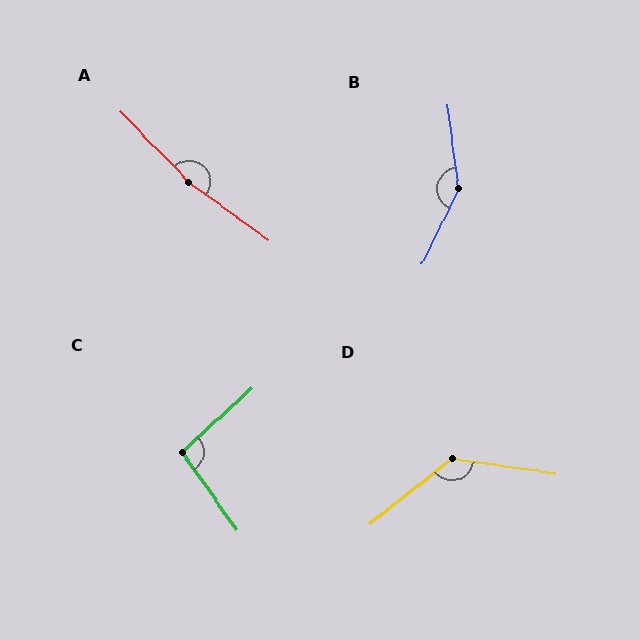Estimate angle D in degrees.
Approximately 133 degrees.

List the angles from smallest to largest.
C (97°), D (133°), B (146°), A (170°).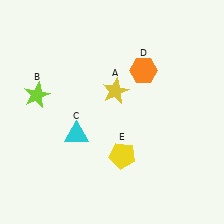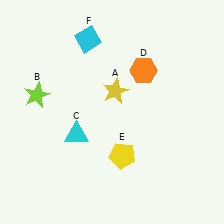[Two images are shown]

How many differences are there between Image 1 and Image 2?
There is 1 difference between the two images.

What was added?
A cyan diamond (F) was added in Image 2.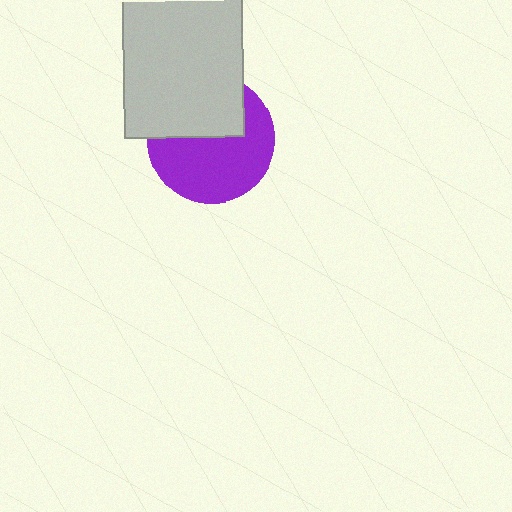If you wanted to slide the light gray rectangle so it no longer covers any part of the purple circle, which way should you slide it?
Slide it up — that is the most direct way to separate the two shapes.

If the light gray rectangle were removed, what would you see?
You would see the complete purple circle.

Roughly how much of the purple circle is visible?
About half of it is visible (roughly 59%).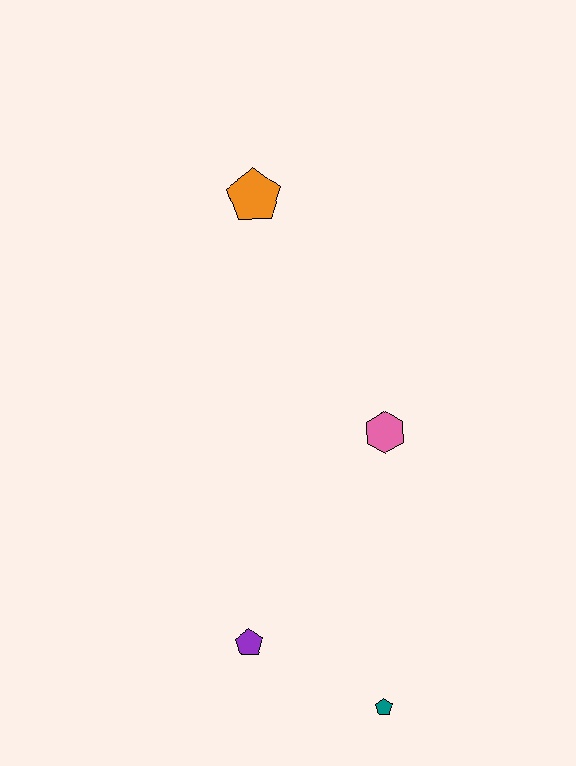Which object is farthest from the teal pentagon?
The orange pentagon is farthest from the teal pentagon.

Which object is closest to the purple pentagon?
The teal pentagon is closest to the purple pentagon.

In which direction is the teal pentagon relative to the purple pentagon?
The teal pentagon is to the right of the purple pentagon.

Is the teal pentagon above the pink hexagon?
No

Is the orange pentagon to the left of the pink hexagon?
Yes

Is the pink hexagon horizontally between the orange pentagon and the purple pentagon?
No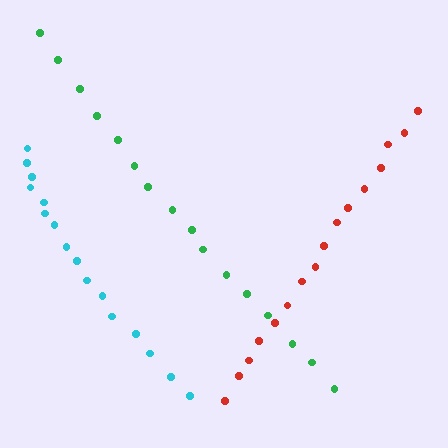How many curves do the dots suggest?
There are 3 distinct paths.